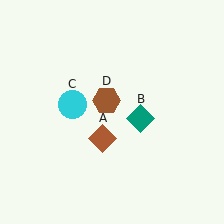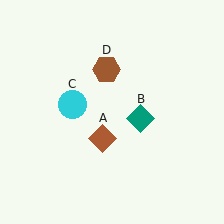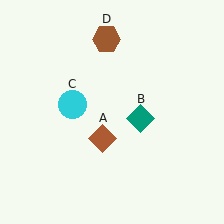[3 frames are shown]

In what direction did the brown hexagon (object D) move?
The brown hexagon (object D) moved up.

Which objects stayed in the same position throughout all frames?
Brown diamond (object A) and teal diamond (object B) and cyan circle (object C) remained stationary.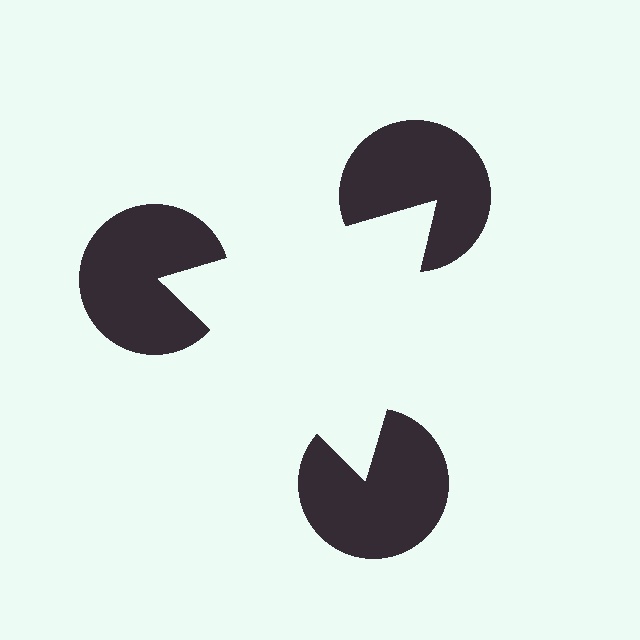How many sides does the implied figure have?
3 sides.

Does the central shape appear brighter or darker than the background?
It typically appears slightly brighter than the background, even though no actual brightness change is drawn.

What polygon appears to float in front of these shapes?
An illusory triangle — its edges are inferred from the aligned wedge cuts in the pac-man discs, not physically drawn.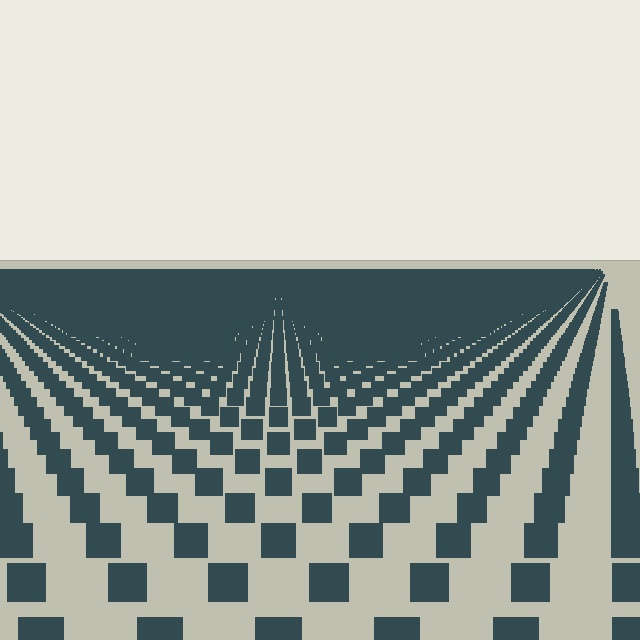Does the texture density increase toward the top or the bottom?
Density increases toward the top.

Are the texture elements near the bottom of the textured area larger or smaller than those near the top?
Larger. Near the bottom, elements are closer to the viewer and appear at a bigger on-screen size.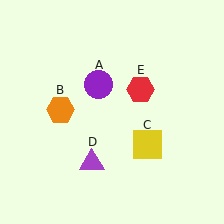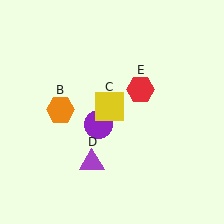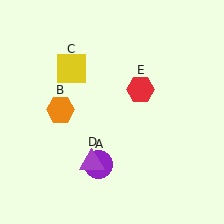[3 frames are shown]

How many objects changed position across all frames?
2 objects changed position: purple circle (object A), yellow square (object C).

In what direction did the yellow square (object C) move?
The yellow square (object C) moved up and to the left.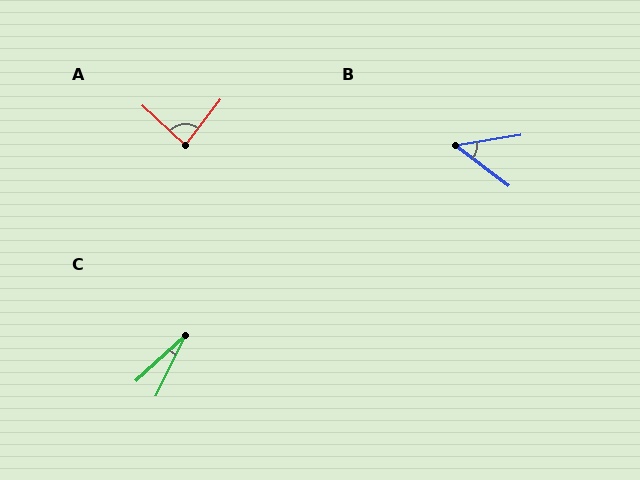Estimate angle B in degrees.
Approximately 47 degrees.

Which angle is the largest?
A, at approximately 84 degrees.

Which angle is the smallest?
C, at approximately 22 degrees.